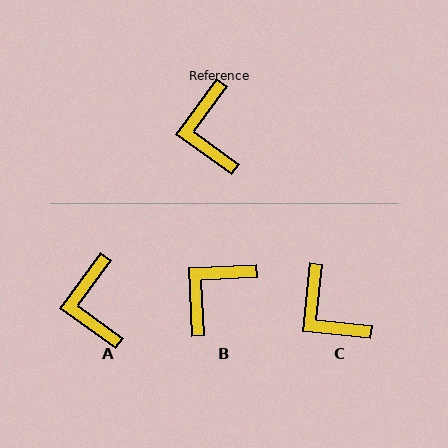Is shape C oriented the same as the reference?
No, it is off by about 30 degrees.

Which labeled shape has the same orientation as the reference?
A.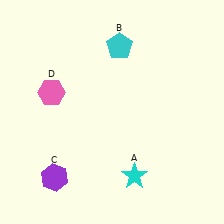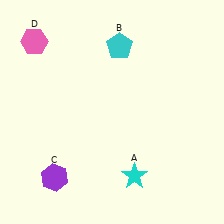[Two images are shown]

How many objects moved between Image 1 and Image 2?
1 object moved between the two images.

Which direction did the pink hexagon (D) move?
The pink hexagon (D) moved up.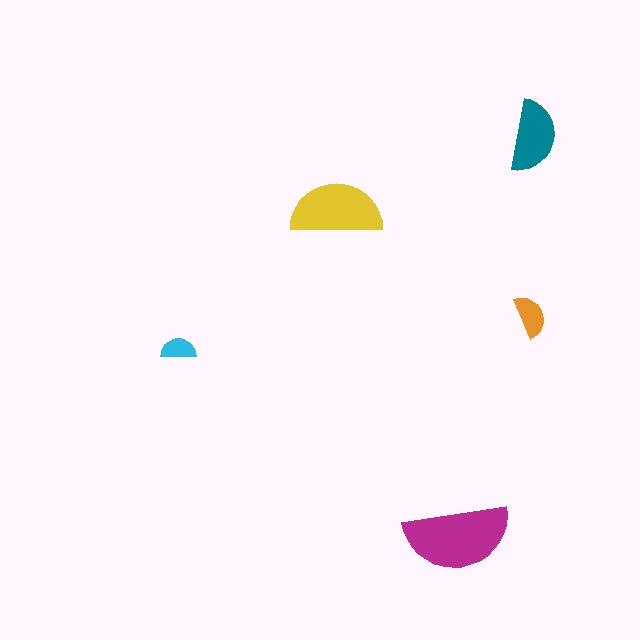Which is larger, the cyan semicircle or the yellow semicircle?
The yellow one.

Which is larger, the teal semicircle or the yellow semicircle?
The yellow one.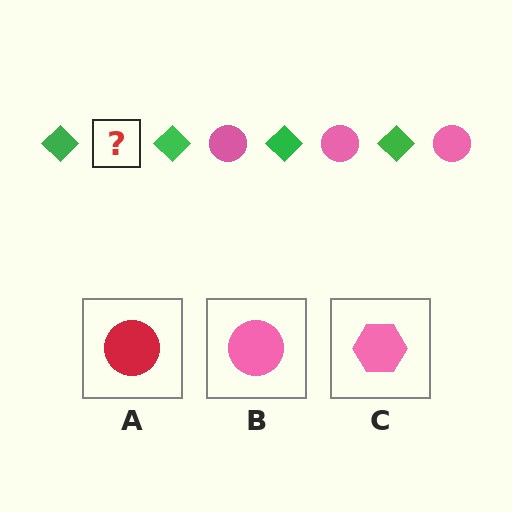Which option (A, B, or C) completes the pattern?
B.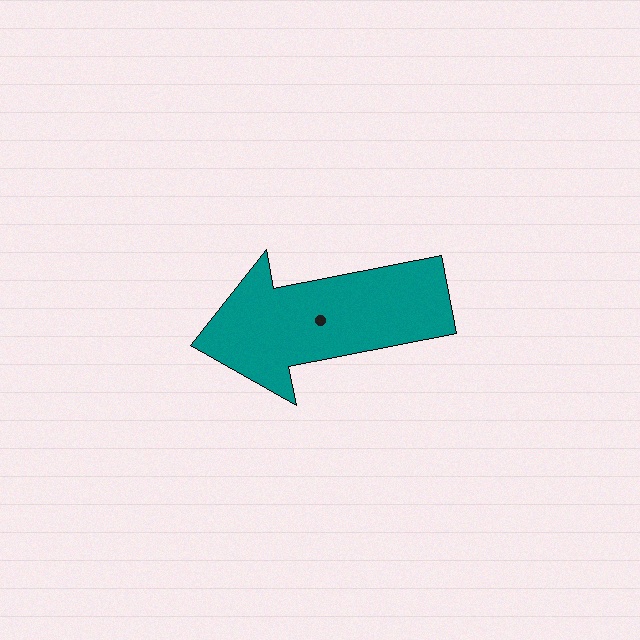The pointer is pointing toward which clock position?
Roughly 9 o'clock.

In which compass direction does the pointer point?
West.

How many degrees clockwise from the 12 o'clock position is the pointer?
Approximately 259 degrees.